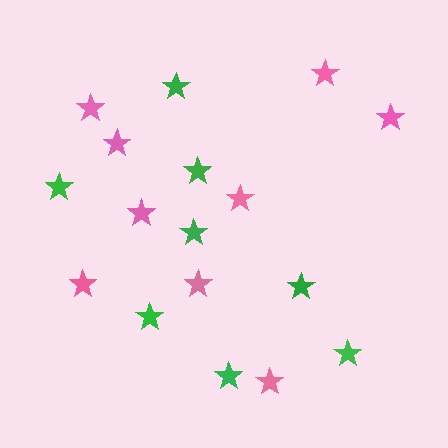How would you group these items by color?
There are 2 groups: one group of green stars (8) and one group of pink stars (9).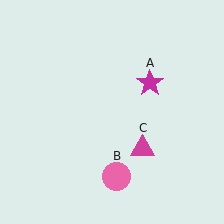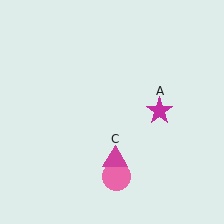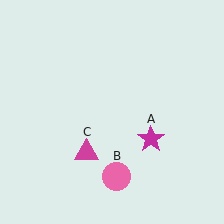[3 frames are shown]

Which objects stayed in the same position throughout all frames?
Pink circle (object B) remained stationary.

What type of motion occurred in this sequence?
The magenta star (object A), magenta triangle (object C) rotated clockwise around the center of the scene.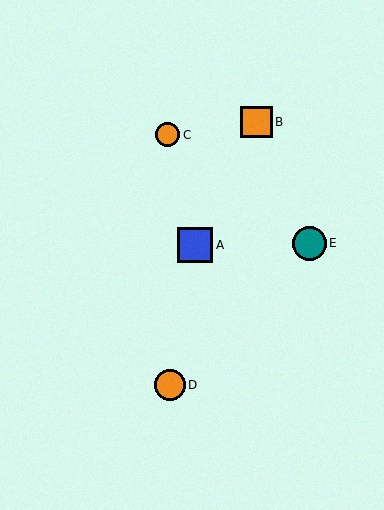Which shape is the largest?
The blue square (labeled A) is the largest.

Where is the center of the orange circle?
The center of the orange circle is at (168, 135).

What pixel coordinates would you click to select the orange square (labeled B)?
Click at (256, 122) to select the orange square B.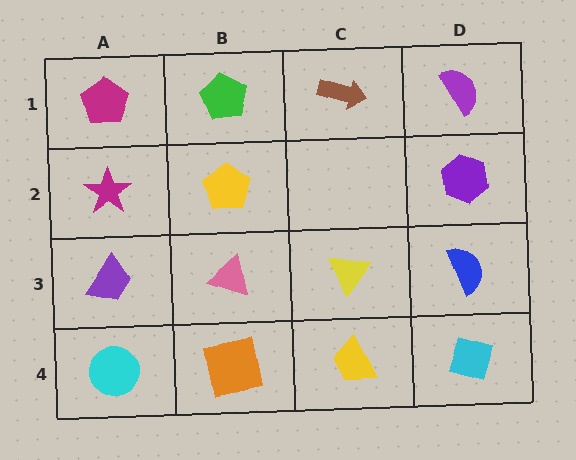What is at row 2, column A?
A magenta star.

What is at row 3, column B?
A pink triangle.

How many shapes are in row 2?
3 shapes.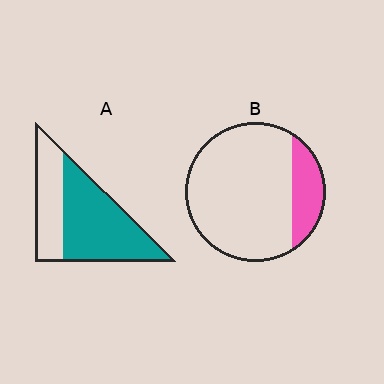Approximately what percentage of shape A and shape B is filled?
A is approximately 65% and B is approximately 20%.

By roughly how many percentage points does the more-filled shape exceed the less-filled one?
By roughly 45 percentage points (A over B).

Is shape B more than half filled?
No.